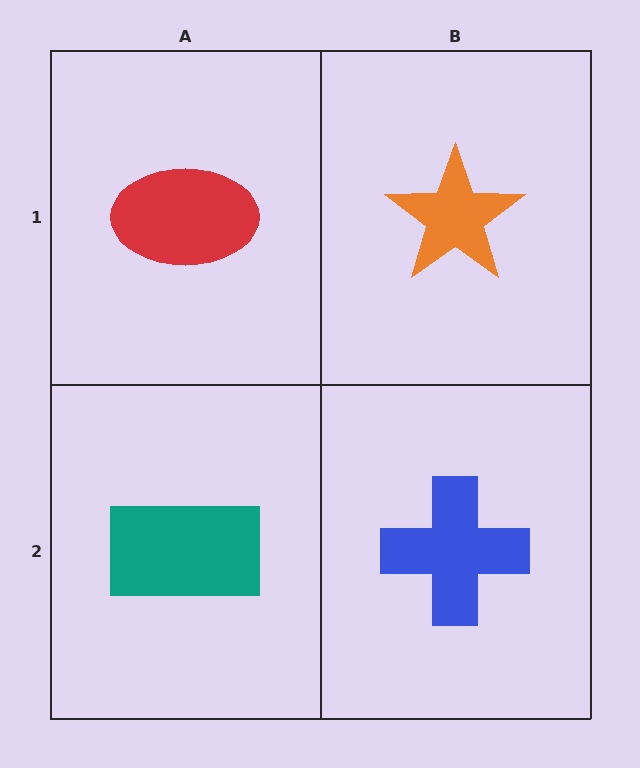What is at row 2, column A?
A teal rectangle.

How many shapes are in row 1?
2 shapes.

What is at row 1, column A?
A red ellipse.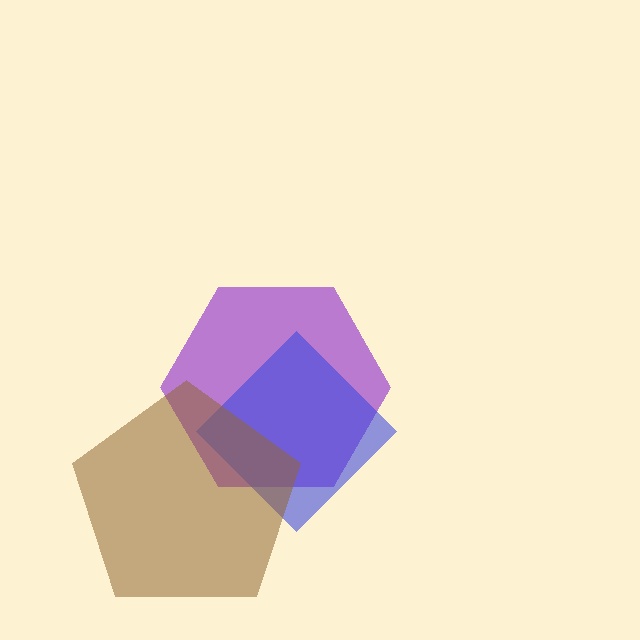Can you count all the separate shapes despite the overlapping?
Yes, there are 3 separate shapes.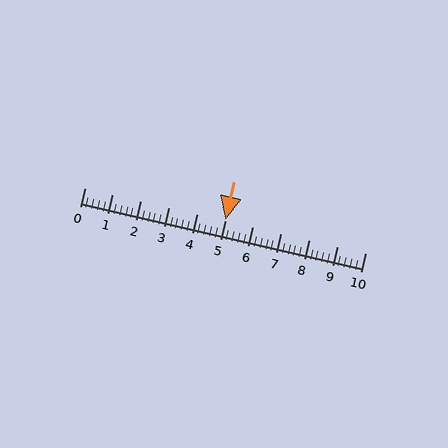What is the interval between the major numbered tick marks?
The major tick marks are spaced 1 units apart.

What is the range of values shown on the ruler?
The ruler shows values from 0 to 10.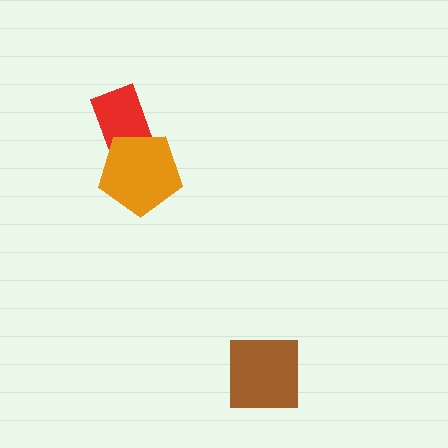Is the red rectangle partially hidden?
Yes, it is partially covered by another shape.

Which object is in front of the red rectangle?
The orange pentagon is in front of the red rectangle.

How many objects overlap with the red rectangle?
1 object overlaps with the red rectangle.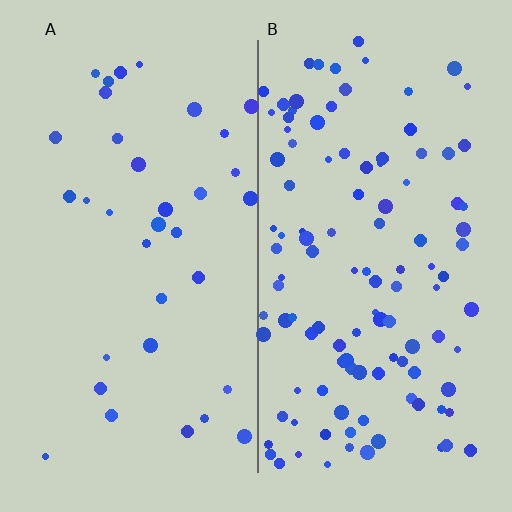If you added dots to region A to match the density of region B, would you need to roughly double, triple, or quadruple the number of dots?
Approximately triple.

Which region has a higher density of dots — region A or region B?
B (the right).